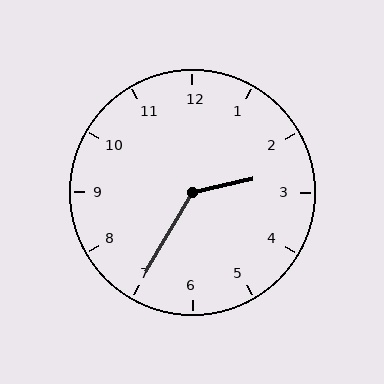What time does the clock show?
2:35.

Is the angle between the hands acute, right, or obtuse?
It is obtuse.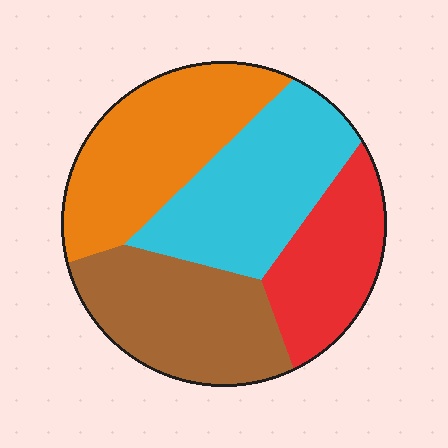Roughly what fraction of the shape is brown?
Brown covers roughly 25% of the shape.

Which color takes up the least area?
Red, at roughly 20%.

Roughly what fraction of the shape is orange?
Orange covers around 30% of the shape.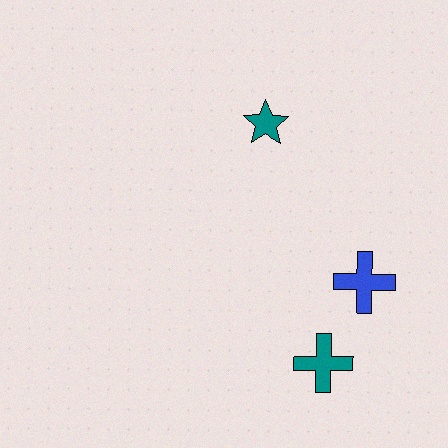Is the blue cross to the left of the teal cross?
No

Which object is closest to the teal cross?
The blue cross is closest to the teal cross.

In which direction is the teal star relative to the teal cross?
The teal star is above the teal cross.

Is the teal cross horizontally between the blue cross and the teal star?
Yes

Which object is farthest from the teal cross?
The teal star is farthest from the teal cross.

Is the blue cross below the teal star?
Yes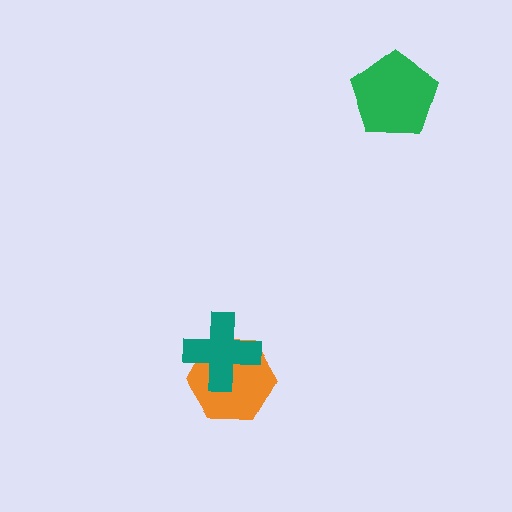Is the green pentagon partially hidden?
No, no other shape covers it.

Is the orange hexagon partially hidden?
Yes, it is partially covered by another shape.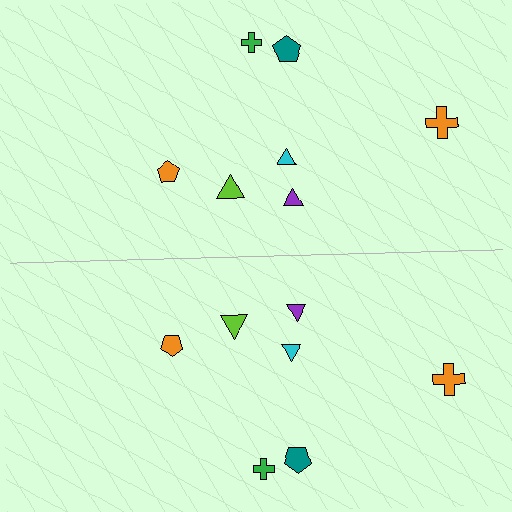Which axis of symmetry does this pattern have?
The pattern has a horizontal axis of symmetry running through the center of the image.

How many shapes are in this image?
There are 14 shapes in this image.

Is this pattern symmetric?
Yes, this pattern has bilateral (reflection) symmetry.